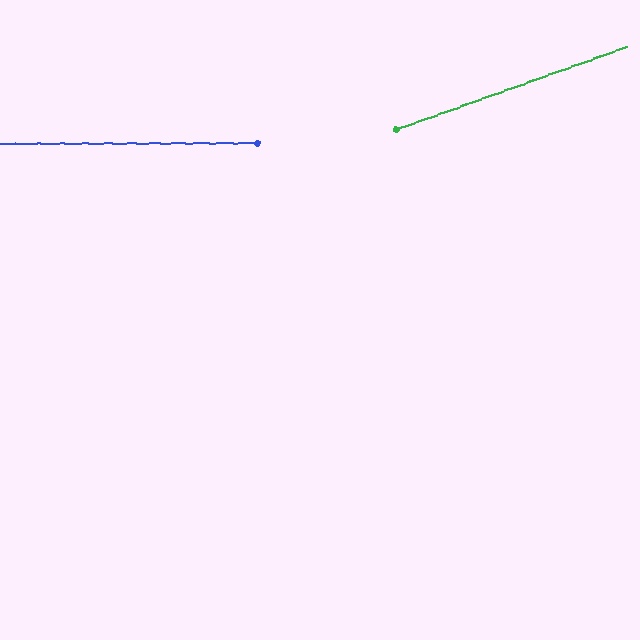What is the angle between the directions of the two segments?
Approximately 20 degrees.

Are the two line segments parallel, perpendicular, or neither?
Neither parallel nor perpendicular — they differ by about 20°.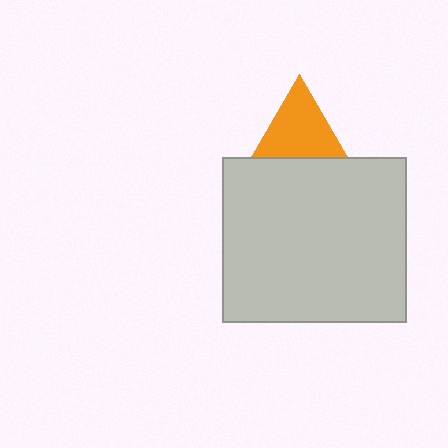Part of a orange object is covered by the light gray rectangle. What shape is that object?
It is a triangle.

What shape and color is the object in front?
The object in front is a light gray rectangle.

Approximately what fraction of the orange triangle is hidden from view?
Roughly 32% of the orange triangle is hidden behind the light gray rectangle.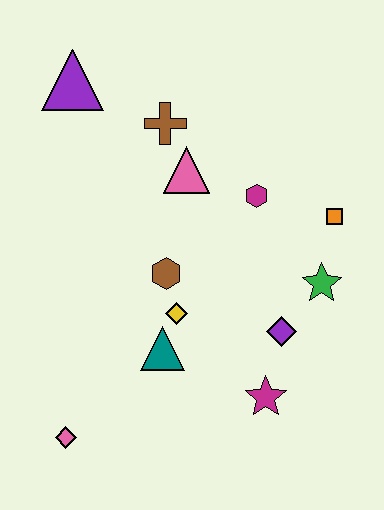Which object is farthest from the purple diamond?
The purple triangle is farthest from the purple diamond.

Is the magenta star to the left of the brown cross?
No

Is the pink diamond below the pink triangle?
Yes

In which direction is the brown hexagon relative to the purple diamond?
The brown hexagon is to the left of the purple diamond.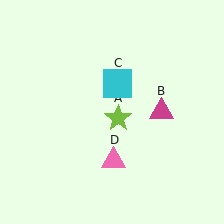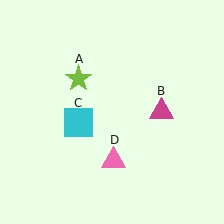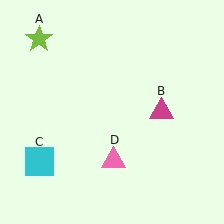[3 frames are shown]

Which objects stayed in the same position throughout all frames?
Magenta triangle (object B) and pink triangle (object D) remained stationary.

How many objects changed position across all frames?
2 objects changed position: lime star (object A), cyan square (object C).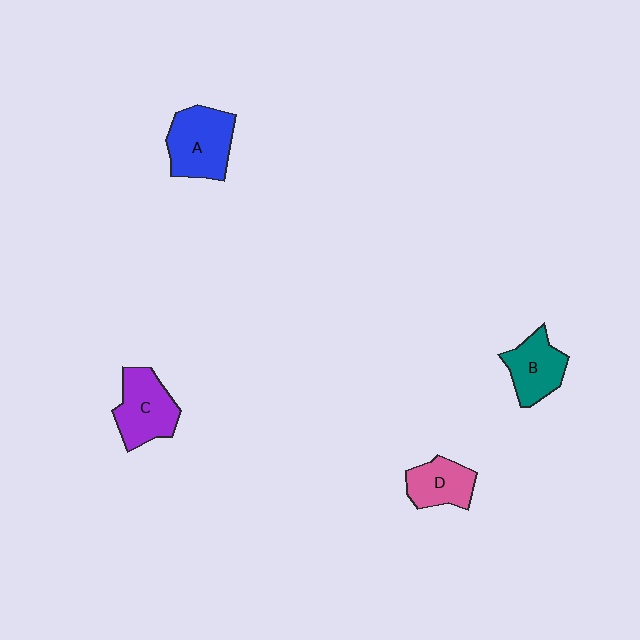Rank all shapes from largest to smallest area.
From largest to smallest: A (blue), C (purple), B (teal), D (pink).